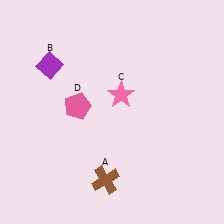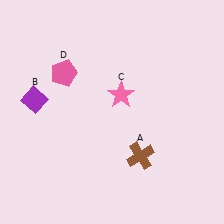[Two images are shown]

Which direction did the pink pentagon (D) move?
The pink pentagon (D) moved up.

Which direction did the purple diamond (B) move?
The purple diamond (B) moved down.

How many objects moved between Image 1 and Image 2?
3 objects moved between the two images.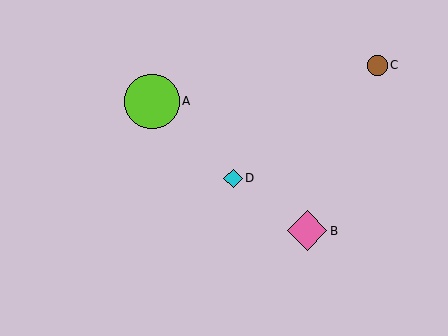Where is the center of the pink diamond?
The center of the pink diamond is at (307, 231).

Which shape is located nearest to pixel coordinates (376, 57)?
The brown circle (labeled C) at (377, 65) is nearest to that location.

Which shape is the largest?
The lime circle (labeled A) is the largest.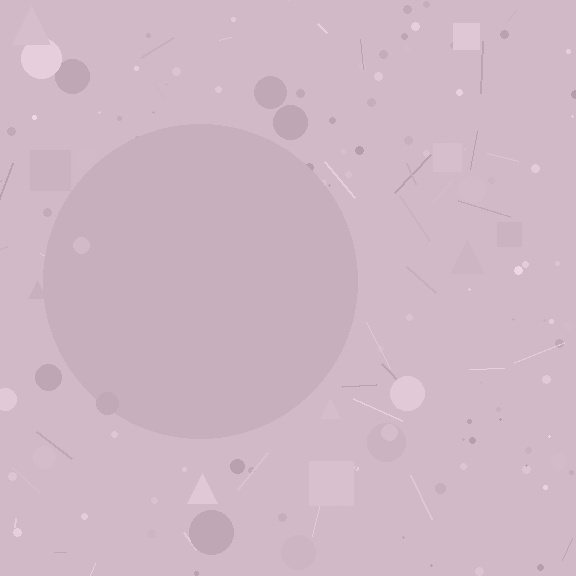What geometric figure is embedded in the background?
A circle is embedded in the background.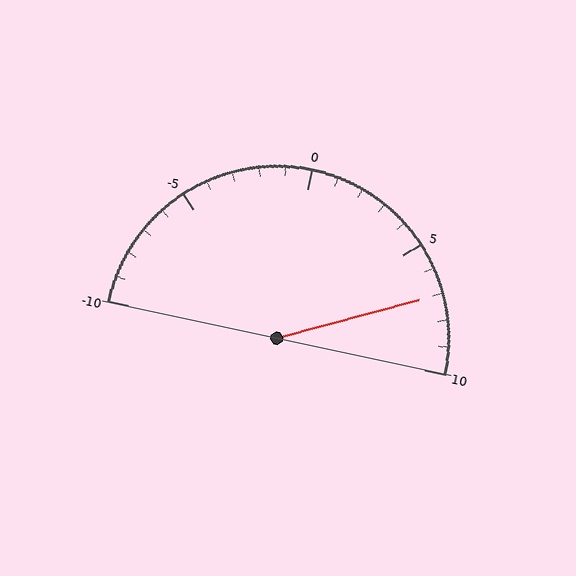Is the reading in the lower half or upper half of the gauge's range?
The reading is in the upper half of the range (-10 to 10).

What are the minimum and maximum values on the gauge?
The gauge ranges from -10 to 10.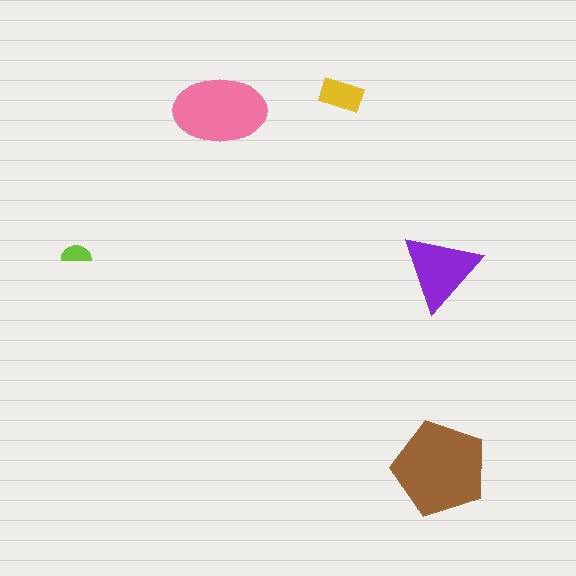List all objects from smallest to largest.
The lime semicircle, the yellow rectangle, the purple triangle, the pink ellipse, the brown pentagon.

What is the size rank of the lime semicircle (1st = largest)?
5th.